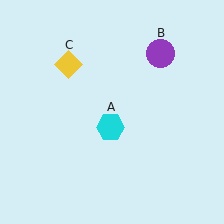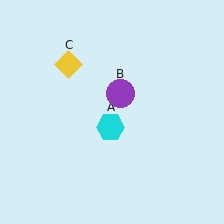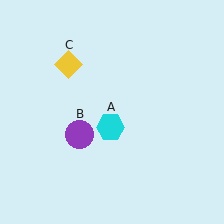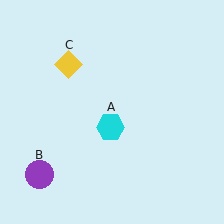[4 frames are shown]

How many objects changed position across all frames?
1 object changed position: purple circle (object B).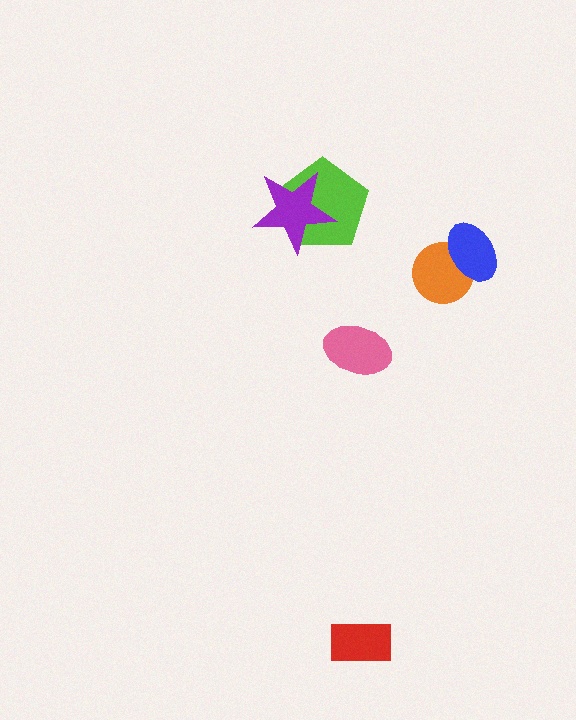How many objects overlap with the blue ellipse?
1 object overlaps with the blue ellipse.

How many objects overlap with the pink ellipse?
0 objects overlap with the pink ellipse.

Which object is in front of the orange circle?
The blue ellipse is in front of the orange circle.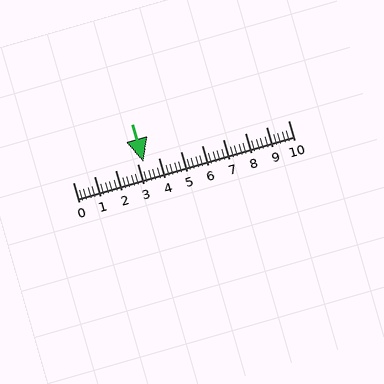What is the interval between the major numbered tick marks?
The major tick marks are spaced 1 units apart.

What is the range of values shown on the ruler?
The ruler shows values from 0 to 10.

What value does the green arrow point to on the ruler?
The green arrow points to approximately 3.3.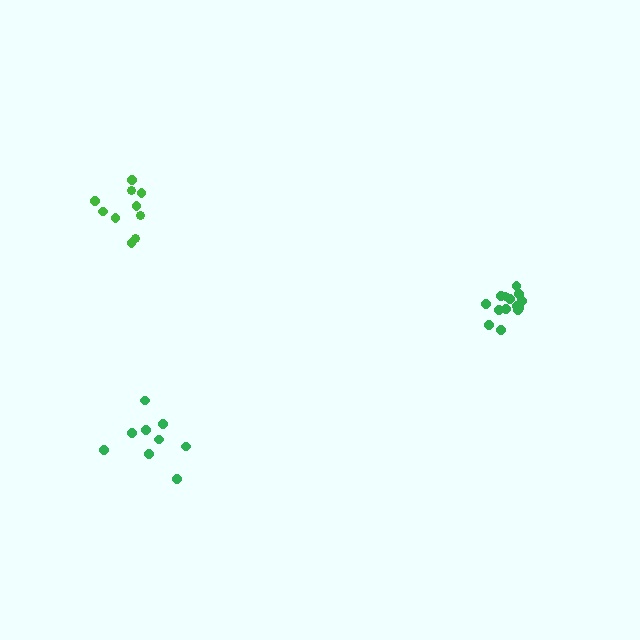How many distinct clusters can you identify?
There are 3 distinct clusters.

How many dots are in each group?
Group 1: 14 dots, Group 2: 9 dots, Group 3: 10 dots (33 total).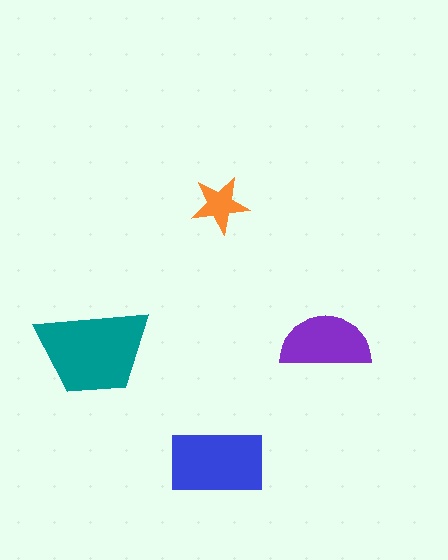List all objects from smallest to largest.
The orange star, the purple semicircle, the blue rectangle, the teal trapezoid.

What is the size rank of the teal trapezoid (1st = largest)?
1st.